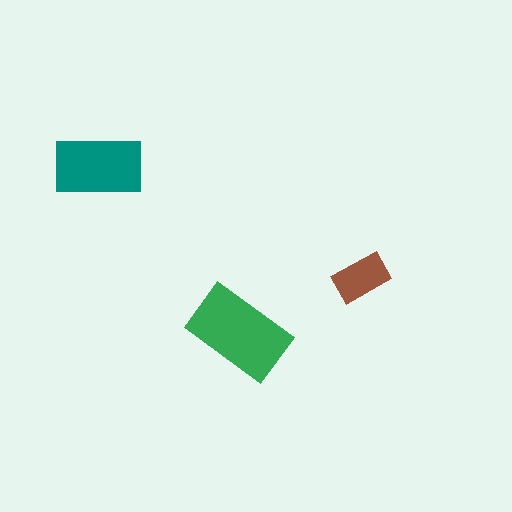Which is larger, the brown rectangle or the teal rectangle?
The teal one.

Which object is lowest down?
The green rectangle is bottommost.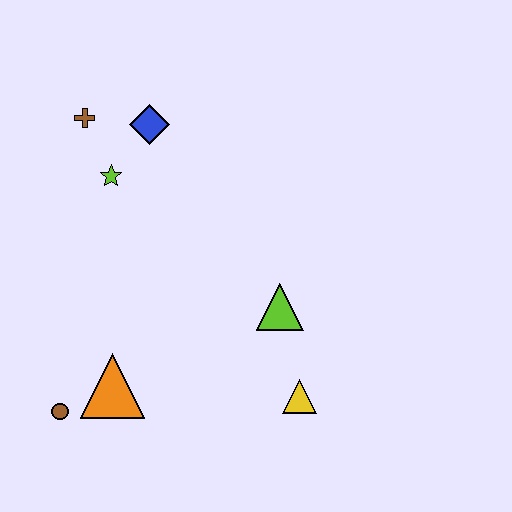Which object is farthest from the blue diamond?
The yellow triangle is farthest from the blue diamond.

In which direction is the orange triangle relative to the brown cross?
The orange triangle is below the brown cross.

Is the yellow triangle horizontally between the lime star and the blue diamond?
No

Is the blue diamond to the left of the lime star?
No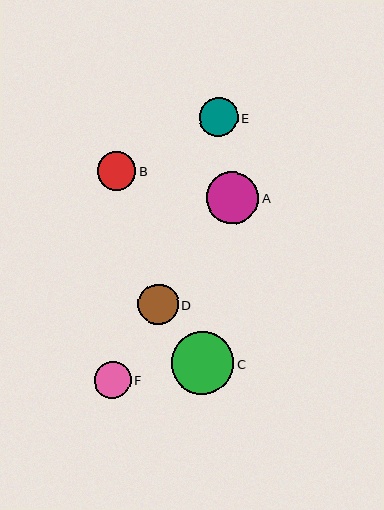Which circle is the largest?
Circle C is the largest with a size of approximately 62 pixels.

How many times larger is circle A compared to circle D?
Circle A is approximately 1.3 times the size of circle D.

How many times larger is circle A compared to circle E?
Circle A is approximately 1.3 times the size of circle E.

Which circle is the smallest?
Circle F is the smallest with a size of approximately 37 pixels.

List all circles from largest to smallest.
From largest to smallest: C, A, D, E, B, F.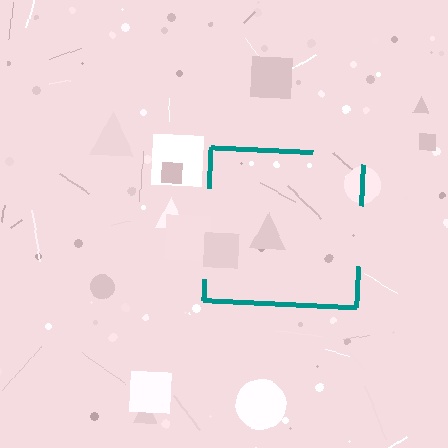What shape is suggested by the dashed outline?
The dashed outline suggests a square.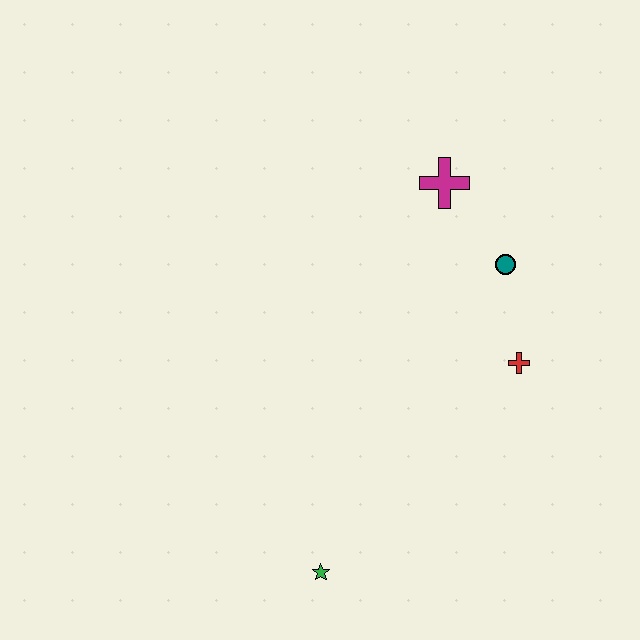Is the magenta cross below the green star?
No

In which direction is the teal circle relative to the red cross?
The teal circle is above the red cross.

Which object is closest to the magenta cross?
The teal circle is closest to the magenta cross.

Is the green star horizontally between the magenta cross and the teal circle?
No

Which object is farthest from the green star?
The magenta cross is farthest from the green star.